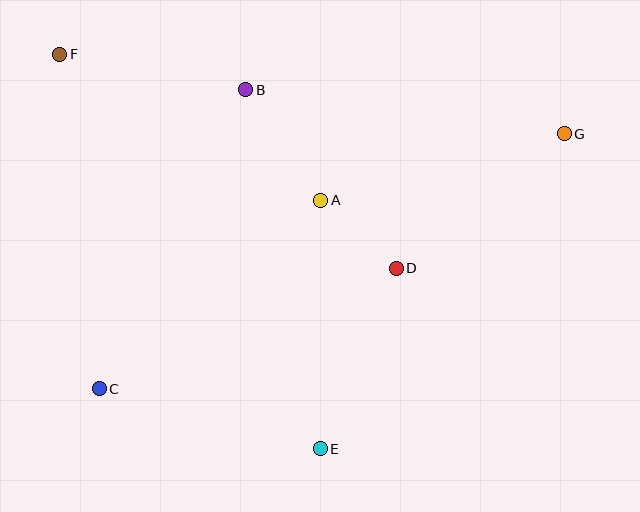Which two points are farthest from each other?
Points C and G are farthest from each other.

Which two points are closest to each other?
Points A and D are closest to each other.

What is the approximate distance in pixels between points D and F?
The distance between D and F is approximately 399 pixels.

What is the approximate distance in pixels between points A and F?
The distance between A and F is approximately 299 pixels.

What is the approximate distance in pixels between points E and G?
The distance between E and G is approximately 398 pixels.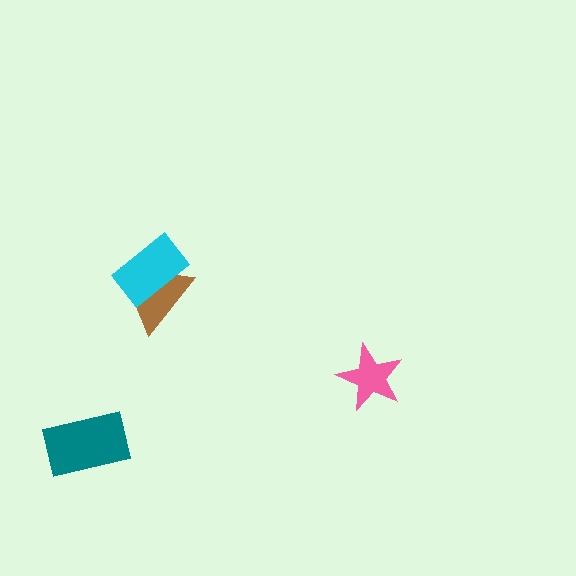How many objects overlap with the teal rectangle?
0 objects overlap with the teal rectangle.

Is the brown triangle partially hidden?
Yes, it is partially covered by another shape.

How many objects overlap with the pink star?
0 objects overlap with the pink star.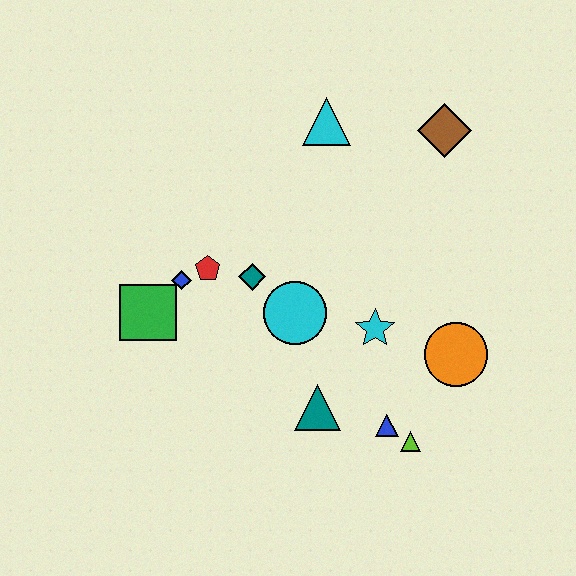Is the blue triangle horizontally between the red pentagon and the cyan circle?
No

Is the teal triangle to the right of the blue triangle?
No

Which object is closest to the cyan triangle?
The brown diamond is closest to the cyan triangle.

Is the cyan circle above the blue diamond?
No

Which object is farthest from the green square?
The brown diamond is farthest from the green square.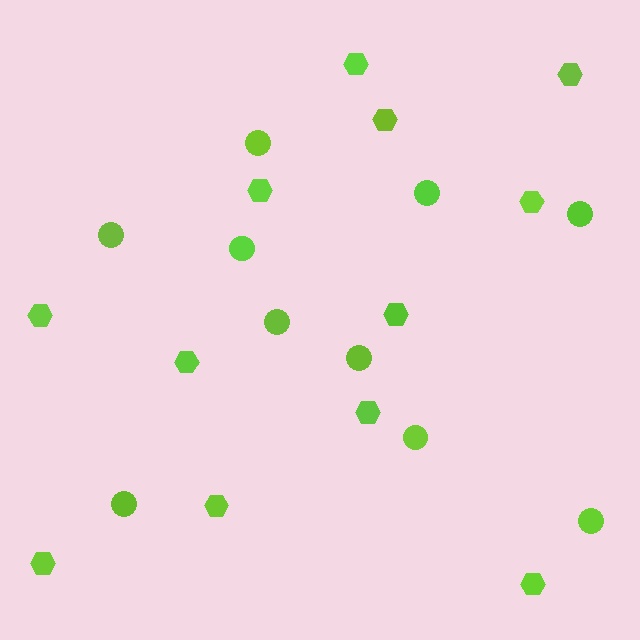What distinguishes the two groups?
There are 2 groups: one group of circles (10) and one group of hexagons (12).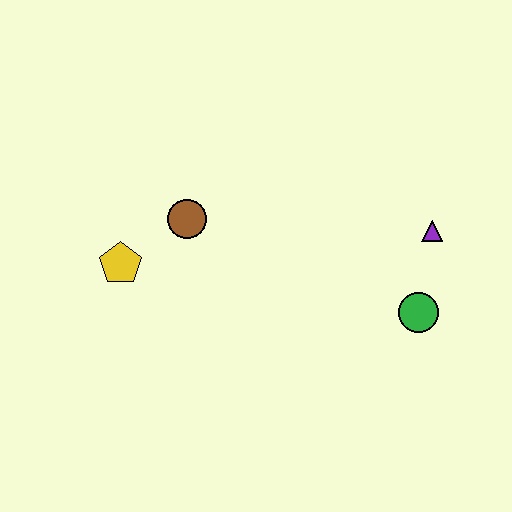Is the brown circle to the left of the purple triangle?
Yes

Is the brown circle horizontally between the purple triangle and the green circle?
No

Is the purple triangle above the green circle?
Yes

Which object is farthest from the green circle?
The yellow pentagon is farthest from the green circle.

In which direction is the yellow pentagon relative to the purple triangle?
The yellow pentagon is to the left of the purple triangle.